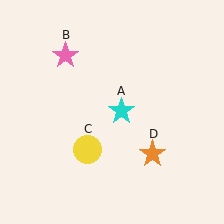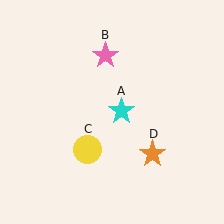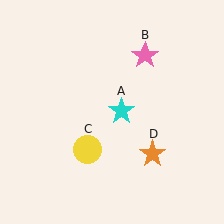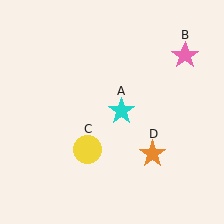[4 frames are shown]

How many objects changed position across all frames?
1 object changed position: pink star (object B).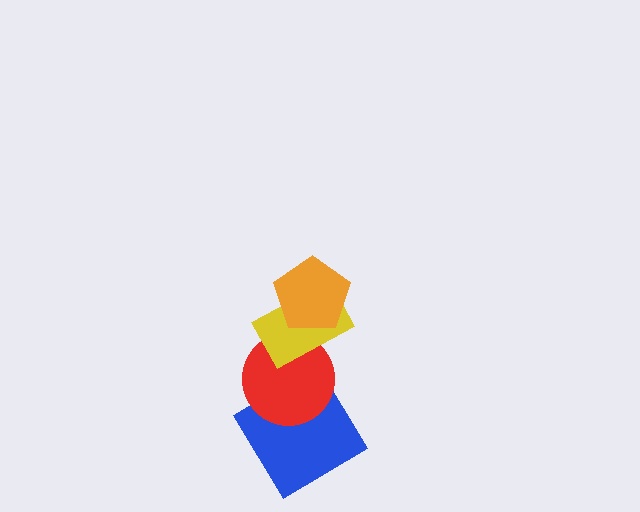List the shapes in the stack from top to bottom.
From top to bottom: the orange pentagon, the yellow rectangle, the red circle, the blue diamond.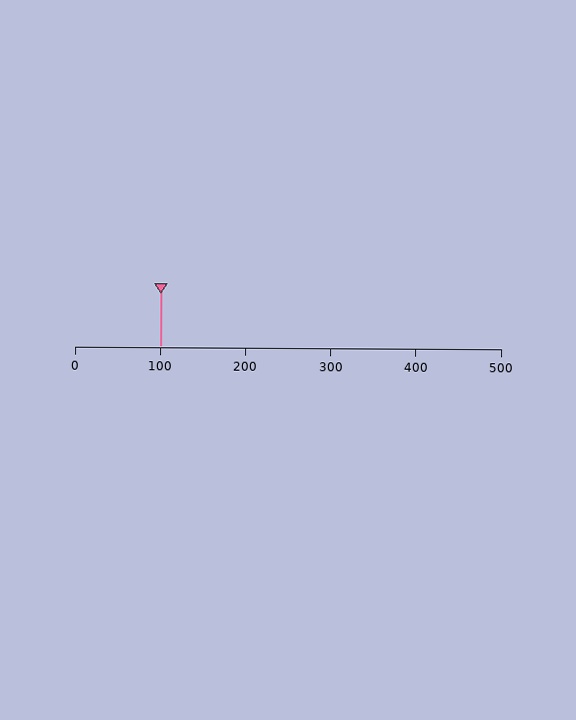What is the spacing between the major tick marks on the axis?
The major ticks are spaced 100 apart.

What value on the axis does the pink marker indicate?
The marker indicates approximately 100.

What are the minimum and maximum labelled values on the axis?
The axis runs from 0 to 500.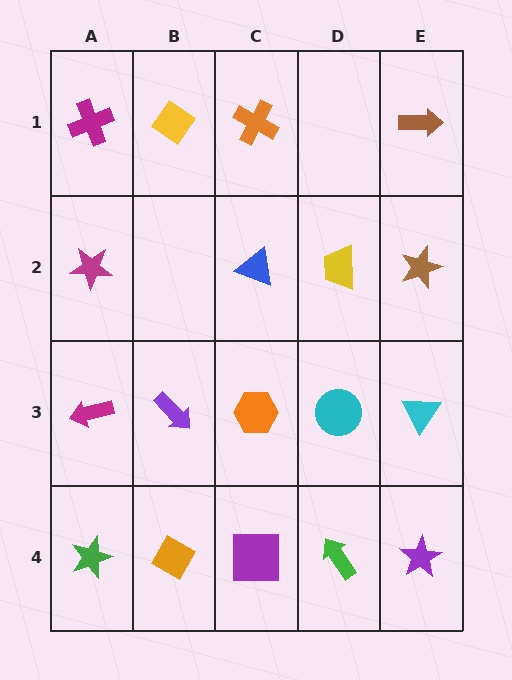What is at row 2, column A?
A magenta star.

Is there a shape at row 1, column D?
No, that cell is empty.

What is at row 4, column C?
A purple square.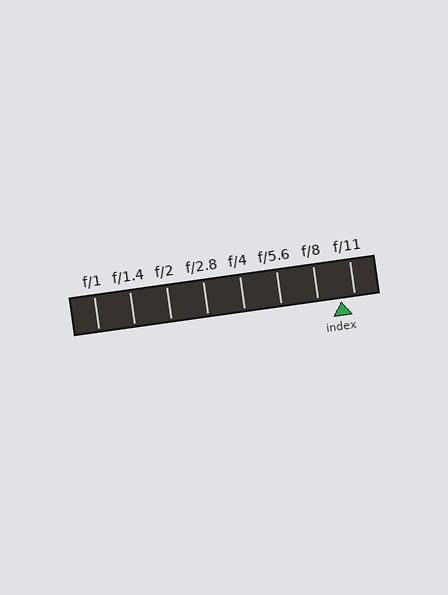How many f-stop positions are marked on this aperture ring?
There are 8 f-stop positions marked.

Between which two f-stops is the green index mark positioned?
The index mark is between f/8 and f/11.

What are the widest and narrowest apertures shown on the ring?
The widest aperture shown is f/1 and the narrowest is f/11.